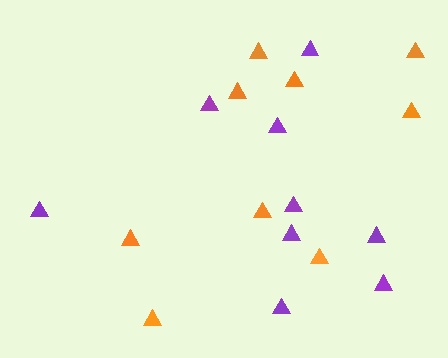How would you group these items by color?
There are 2 groups: one group of purple triangles (9) and one group of orange triangles (9).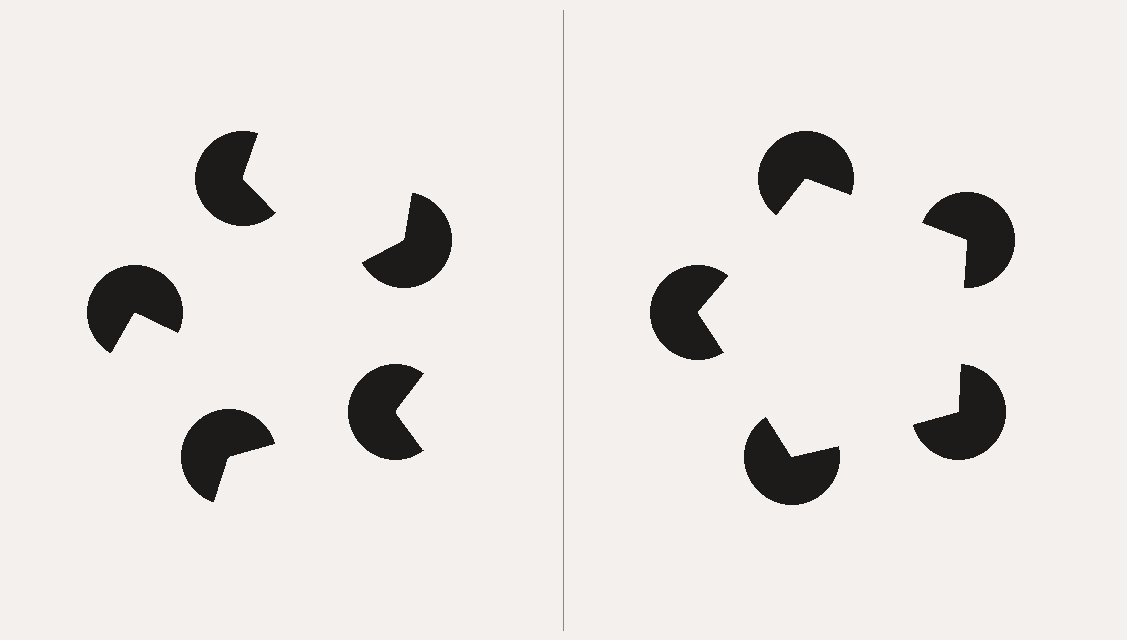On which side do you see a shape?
An illusory pentagon appears on the right side. On the left side the wedge cuts are rotated, so no coherent shape forms.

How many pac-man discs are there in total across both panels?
10 — 5 on each side.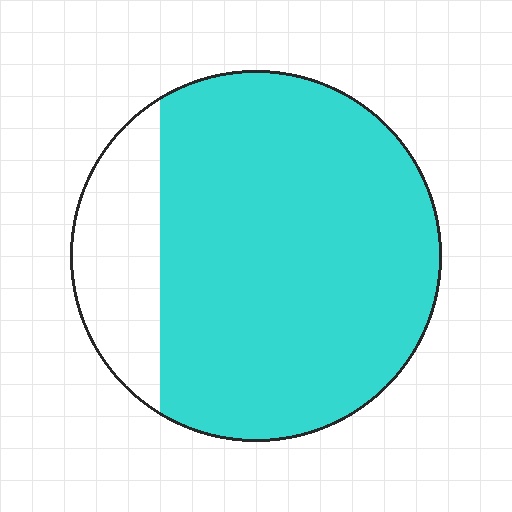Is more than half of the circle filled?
Yes.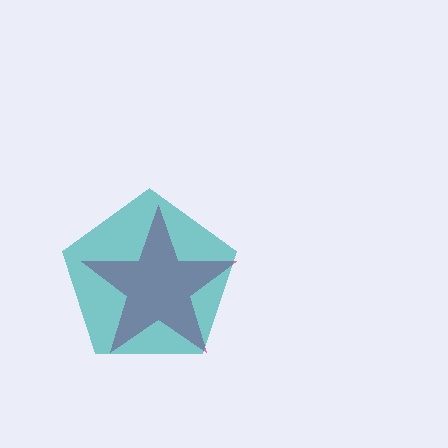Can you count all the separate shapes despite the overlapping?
Yes, there are 2 separate shapes.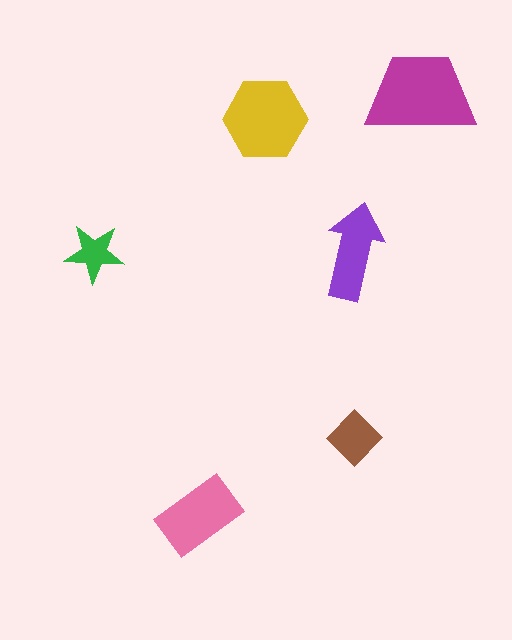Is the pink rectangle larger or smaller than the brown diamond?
Larger.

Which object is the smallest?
The green star.